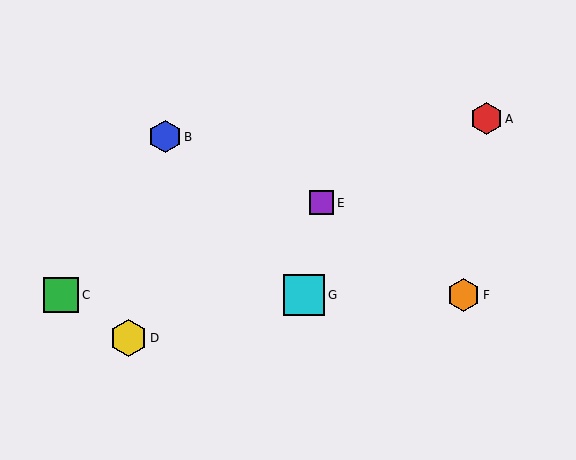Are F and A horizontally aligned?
No, F is at y≈295 and A is at y≈119.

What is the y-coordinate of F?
Object F is at y≈295.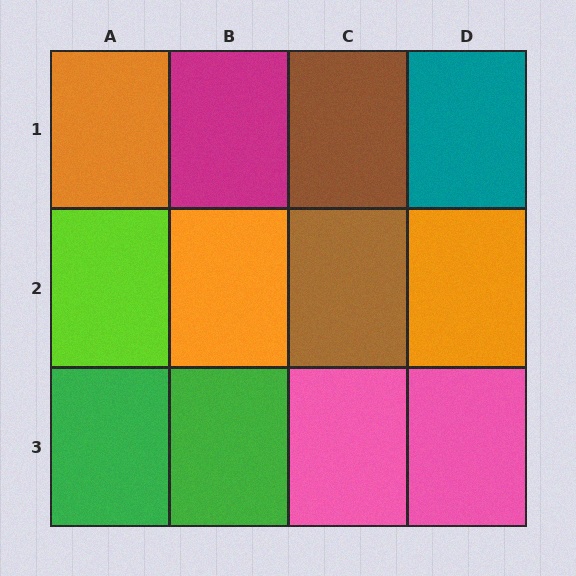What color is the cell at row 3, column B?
Green.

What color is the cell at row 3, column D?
Pink.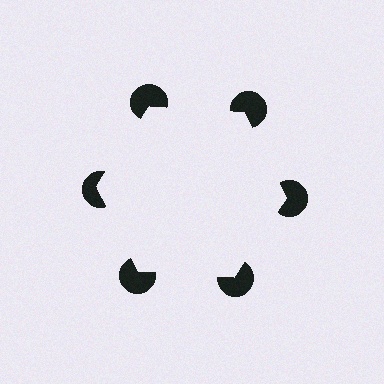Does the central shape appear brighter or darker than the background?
It typically appears slightly brighter than the background, even though no actual brightness change is drawn.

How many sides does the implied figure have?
6 sides.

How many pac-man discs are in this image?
There are 6 — one at each vertex of the illusory hexagon.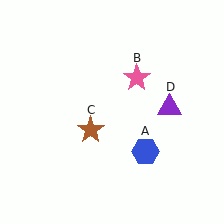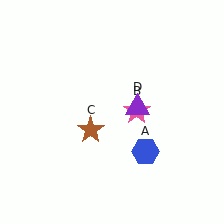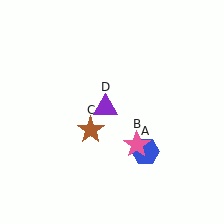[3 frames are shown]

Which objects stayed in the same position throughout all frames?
Blue hexagon (object A) and brown star (object C) remained stationary.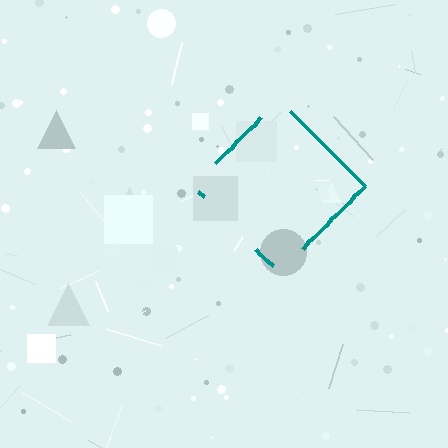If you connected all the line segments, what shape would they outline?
They would outline a diamond.